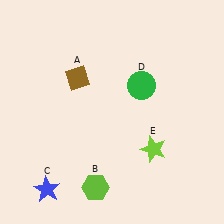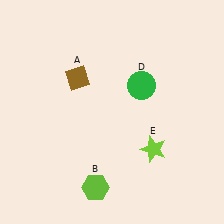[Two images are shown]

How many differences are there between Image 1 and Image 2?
There is 1 difference between the two images.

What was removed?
The blue star (C) was removed in Image 2.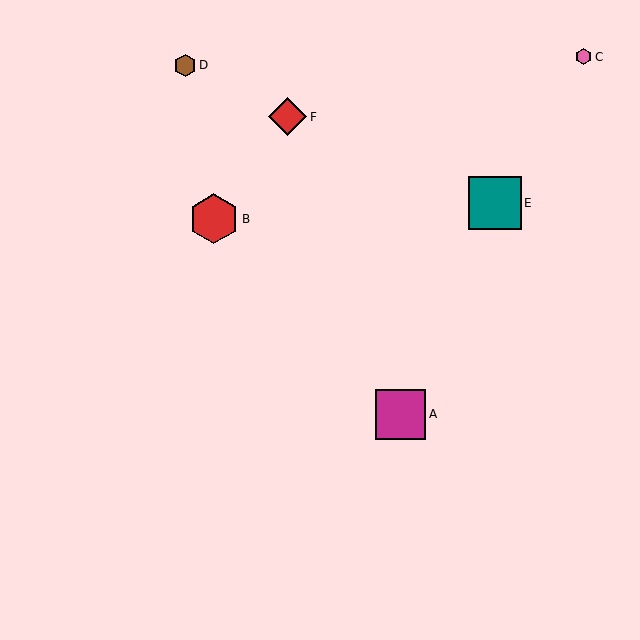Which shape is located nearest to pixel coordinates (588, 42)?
The pink hexagon (labeled C) at (584, 57) is nearest to that location.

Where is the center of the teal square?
The center of the teal square is at (495, 203).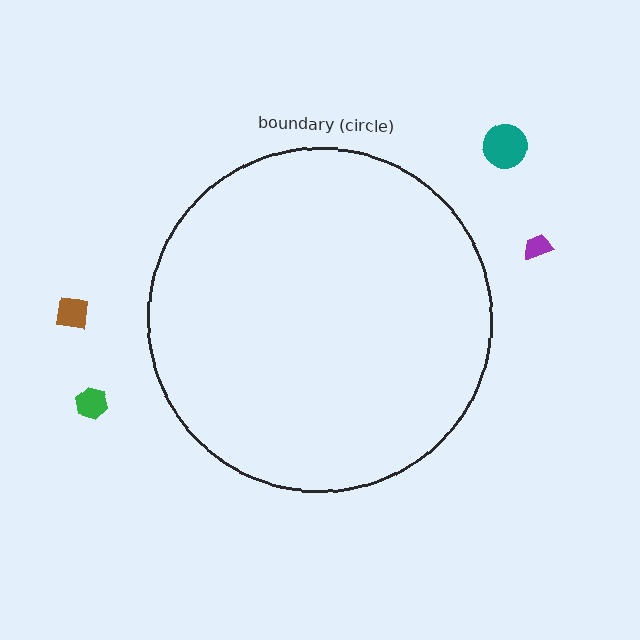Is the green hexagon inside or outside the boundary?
Outside.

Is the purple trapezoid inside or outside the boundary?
Outside.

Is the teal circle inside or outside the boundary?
Outside.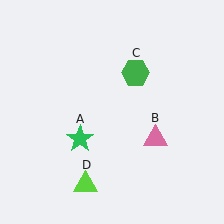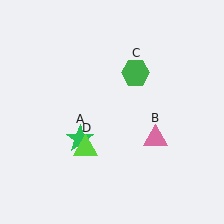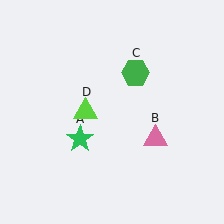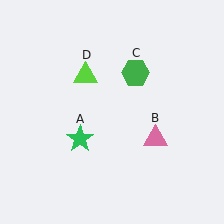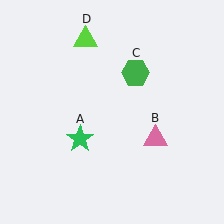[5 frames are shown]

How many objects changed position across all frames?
1 object changed position: lime triangle (object D).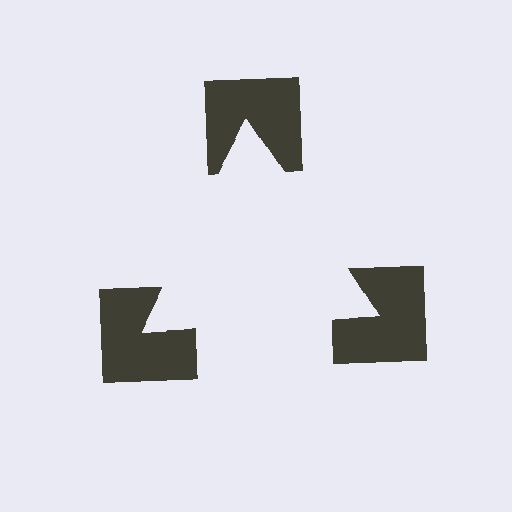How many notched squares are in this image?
There are 3 — one at each vertex of the illusory triangle.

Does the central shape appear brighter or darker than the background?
It typically appears slightly brighter than the background, even though no actual brightness change is drawn.